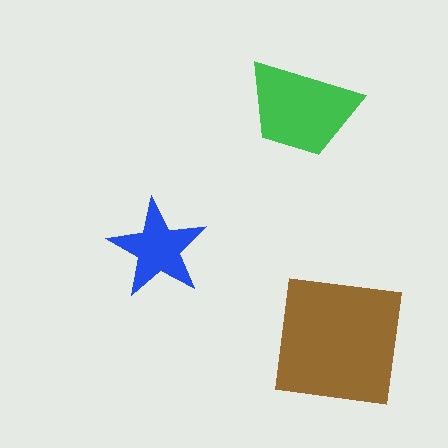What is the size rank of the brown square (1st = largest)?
1st.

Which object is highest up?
The green trapezoid is topmost.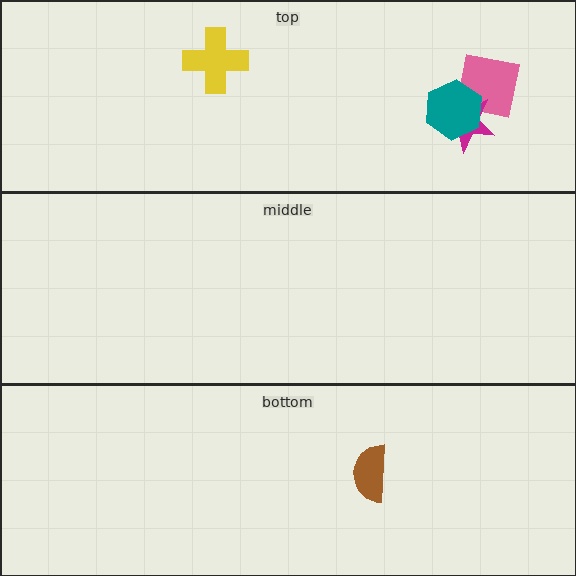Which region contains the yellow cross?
The top region.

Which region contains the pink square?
The top region.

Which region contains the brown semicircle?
The bottom region.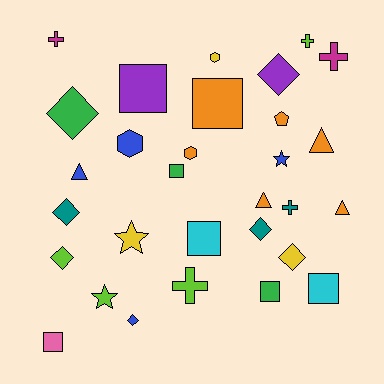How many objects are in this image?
There are 30 objects.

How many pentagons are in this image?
There is 1 pentagon.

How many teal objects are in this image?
There are 3 teal objects.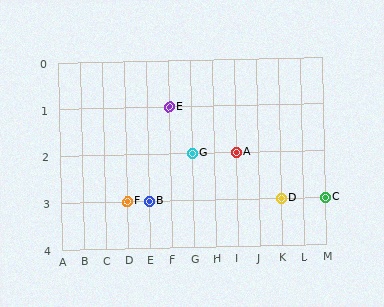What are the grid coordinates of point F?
Point F is at grid coordinates (D, 3).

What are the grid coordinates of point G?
Point G is at grid coordinates (G, 2).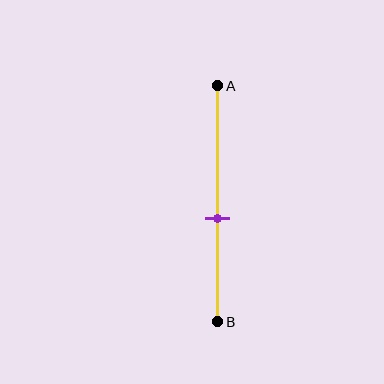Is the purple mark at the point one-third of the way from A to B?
No, the mark is at about 55% from A, not at the 33% one-third point.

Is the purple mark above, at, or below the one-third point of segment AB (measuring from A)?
The purple mark is below the one-third point of segment AB.